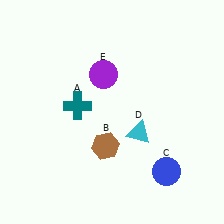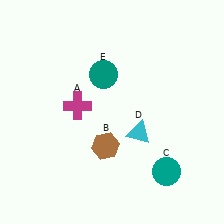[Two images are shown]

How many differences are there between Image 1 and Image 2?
There are 3 differences between the two images.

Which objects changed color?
A changed from teal to magenta. C changed from blue to teal. E changed from purple to teal.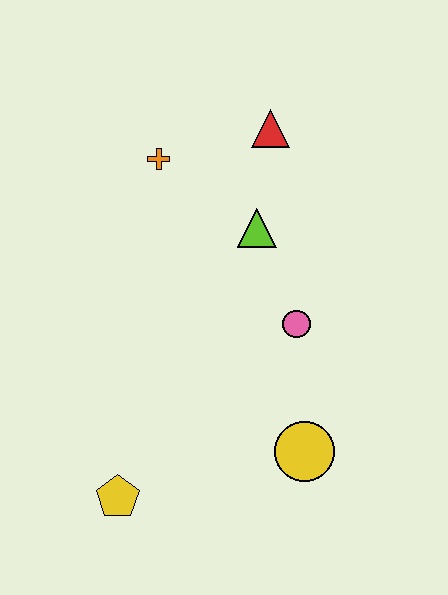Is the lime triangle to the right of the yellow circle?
No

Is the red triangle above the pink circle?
Yes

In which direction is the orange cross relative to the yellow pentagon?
The orange cross is above the yellow pentagon.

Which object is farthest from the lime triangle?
The yellow pentagon is farthest from the lime triangle.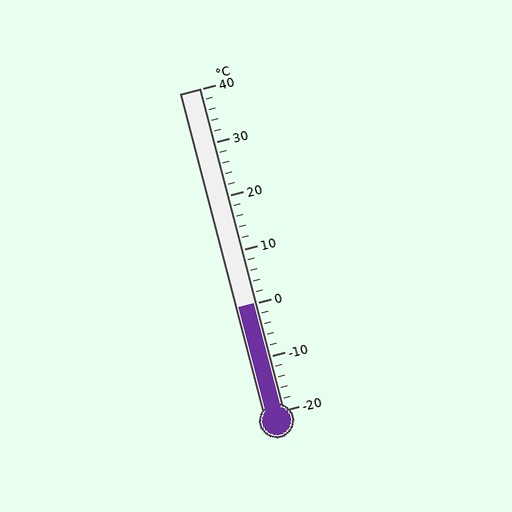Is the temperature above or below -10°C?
The temperature is above -10°C.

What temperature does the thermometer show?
The thermometer shows approximately 0°C.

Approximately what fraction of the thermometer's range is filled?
The thermometer is filled to approximately 35% of its range.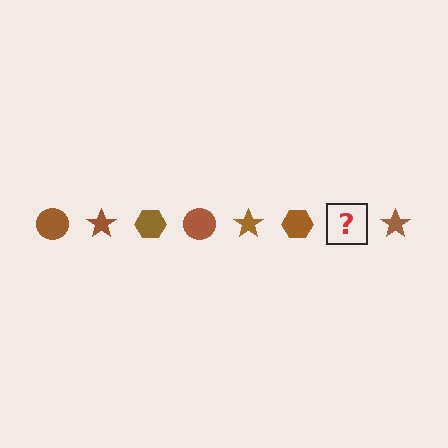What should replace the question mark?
The question mark should be replaced with a brown circle.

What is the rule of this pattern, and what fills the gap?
The rule is that the pattern cycles through circle, star, hexagon shapes in brown. The gap should be filled with a brown circle.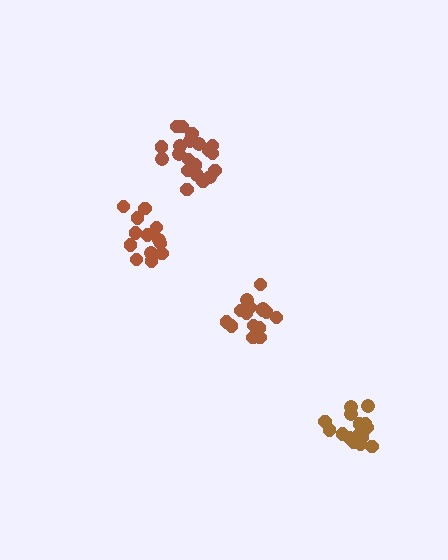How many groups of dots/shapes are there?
There are 4 groups.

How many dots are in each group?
Group 1: 14 dots, Group 2: 16 dots, Group 3: 20 dots, Group 4: 16 dots (66 total).